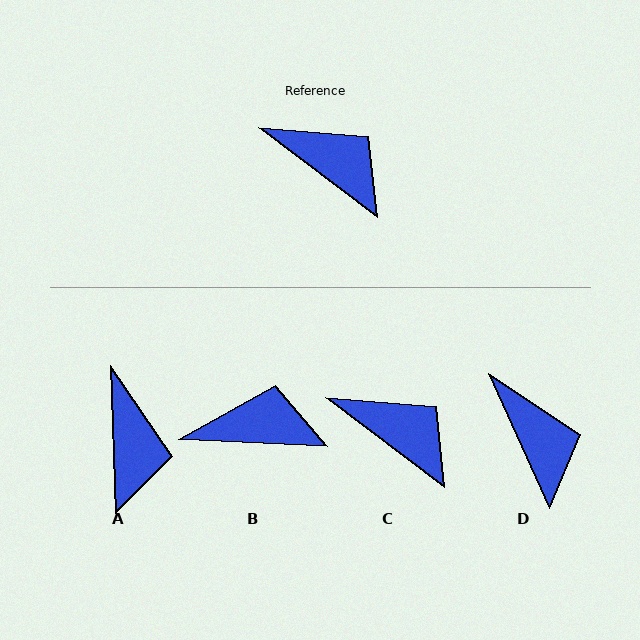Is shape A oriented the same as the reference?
No, it is off by about 51 degrees.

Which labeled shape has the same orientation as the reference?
C.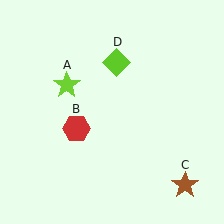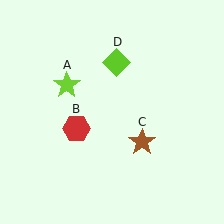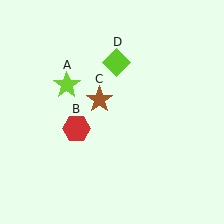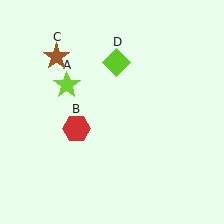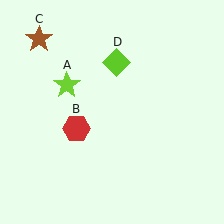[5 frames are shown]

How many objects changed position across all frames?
1 object changed position: brown star (object C).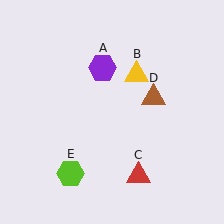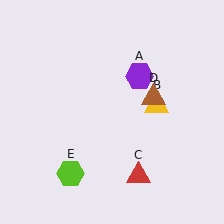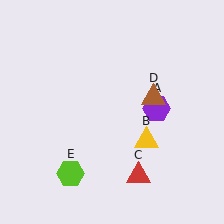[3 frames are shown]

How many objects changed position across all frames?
2 objects changed position: purple hexagon (object A), yellow triangle (object B).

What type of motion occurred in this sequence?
The purple hexagon (object A), yellow triangle (object B) rotated clockwise around the center of the scene.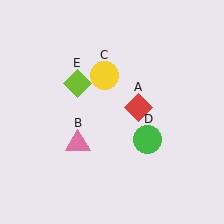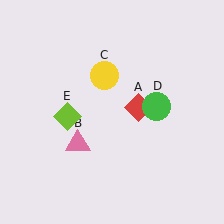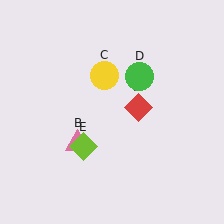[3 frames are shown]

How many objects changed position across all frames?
2 objects changed position: green circle (object D), lime diamond (object E).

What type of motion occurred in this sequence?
The green circle (object D), lime diamond (object E) rotated counterclockwise around the center of the scene.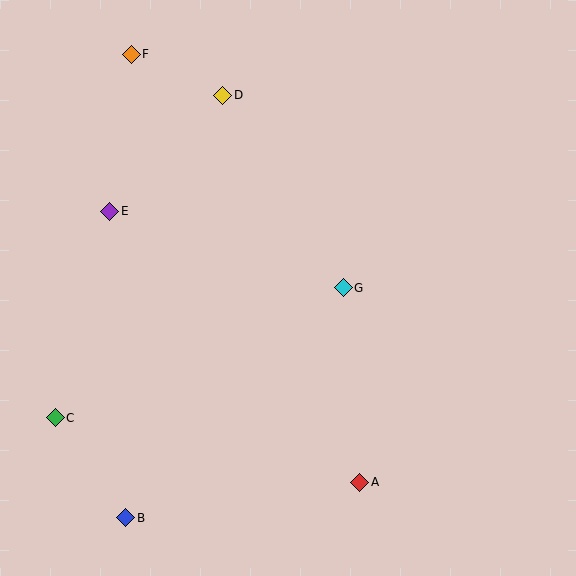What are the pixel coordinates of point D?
Point D is at (223, 95).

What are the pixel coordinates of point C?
Point C is at (55, 418).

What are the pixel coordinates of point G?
Point G is at (343, 288).